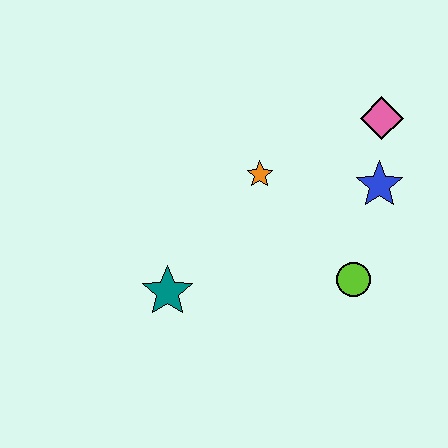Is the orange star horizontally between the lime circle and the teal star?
Yes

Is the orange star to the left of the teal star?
No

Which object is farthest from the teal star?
The pink diamond is farthest from the teal star.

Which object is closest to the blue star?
The pink diamond is closest to the blue star.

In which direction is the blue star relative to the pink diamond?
The blue star is below the pink diamond.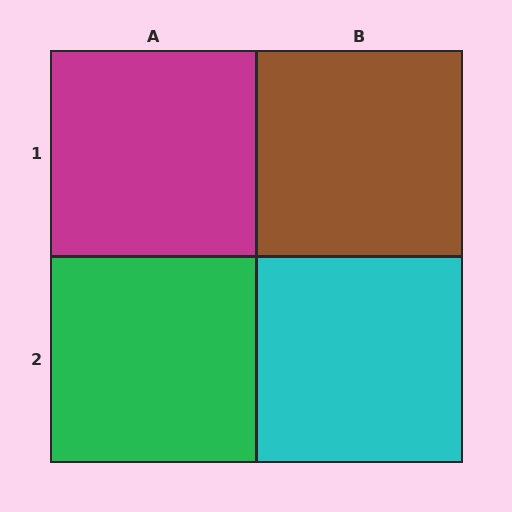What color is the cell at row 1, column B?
Brown.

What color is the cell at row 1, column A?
Magenta.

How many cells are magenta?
1 cell is magenta.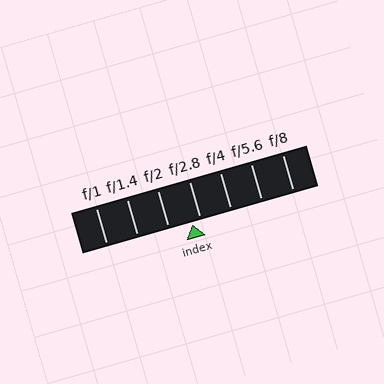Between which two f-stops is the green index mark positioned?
The index mark is between f/2 and f/2.8.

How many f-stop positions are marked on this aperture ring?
There are 7 f-stop positions marked.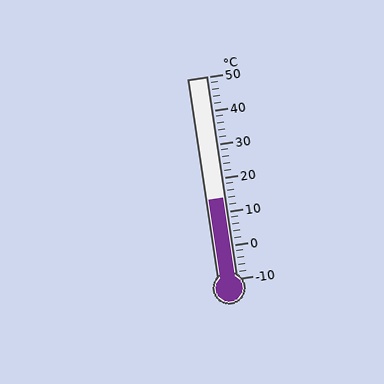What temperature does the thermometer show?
The thermometer shows approximately 14°C.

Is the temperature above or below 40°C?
The temperature is below 40°C.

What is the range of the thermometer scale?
The thermometer scale ranges from -10°C to 50°C.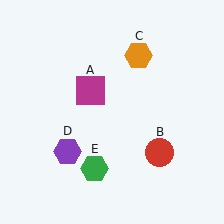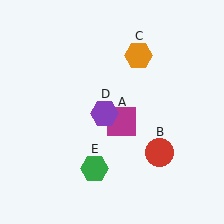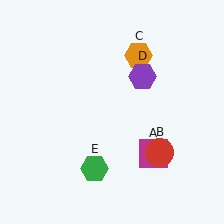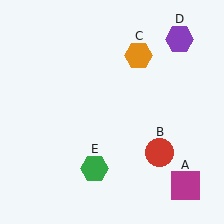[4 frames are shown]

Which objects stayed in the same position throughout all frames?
Red circle (object B) and orange hexagon (object C) and green hexagon (object E) remained stationary.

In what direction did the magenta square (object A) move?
The magenta square (object A) moved down and to the right.